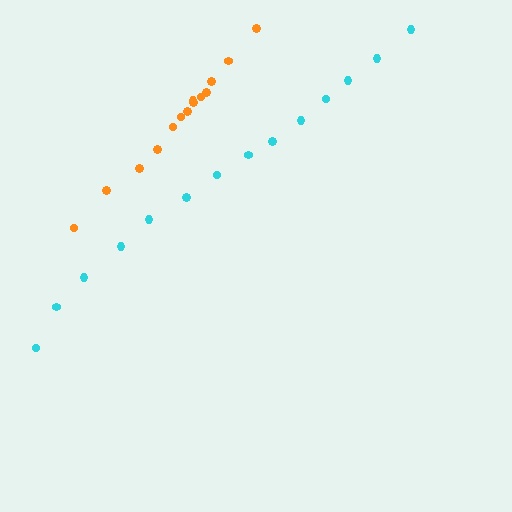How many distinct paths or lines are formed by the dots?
There are 2 distinct paths.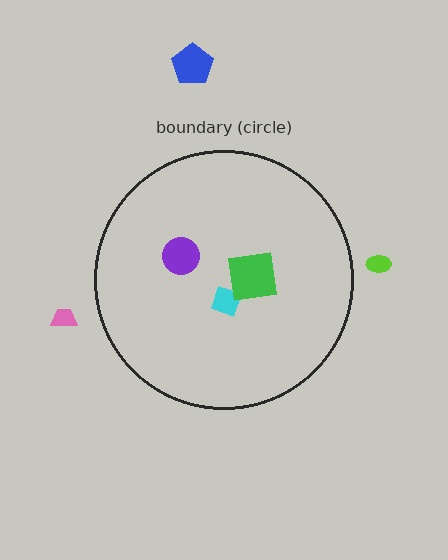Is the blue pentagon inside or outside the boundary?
Outside.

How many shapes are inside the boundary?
3 inside, 3 outside.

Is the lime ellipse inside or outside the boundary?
Outside.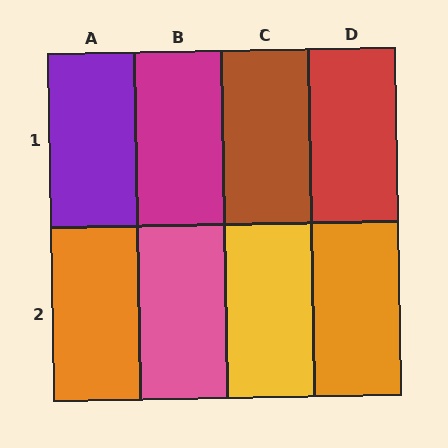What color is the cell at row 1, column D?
Red.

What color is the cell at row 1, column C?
Brown.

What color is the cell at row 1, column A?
Purple.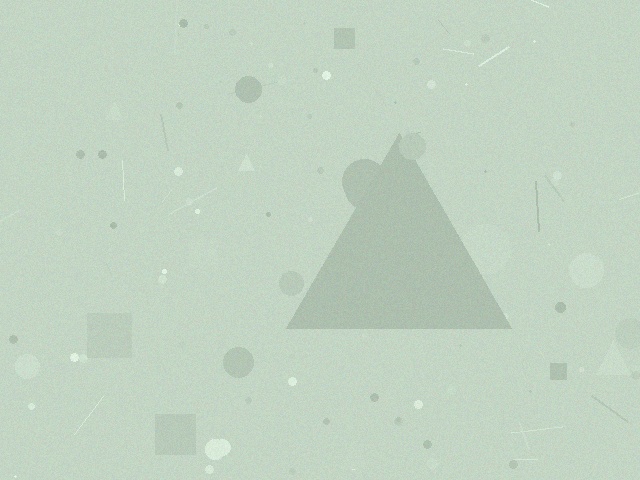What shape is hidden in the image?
A triangle is hidden in the image.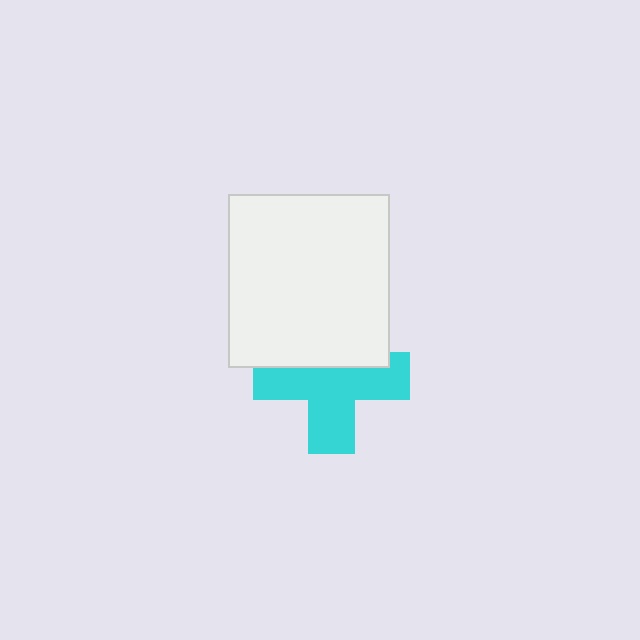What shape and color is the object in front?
The object in front is a white rectangle.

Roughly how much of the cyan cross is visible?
About half of it is visible (roughly 62%).